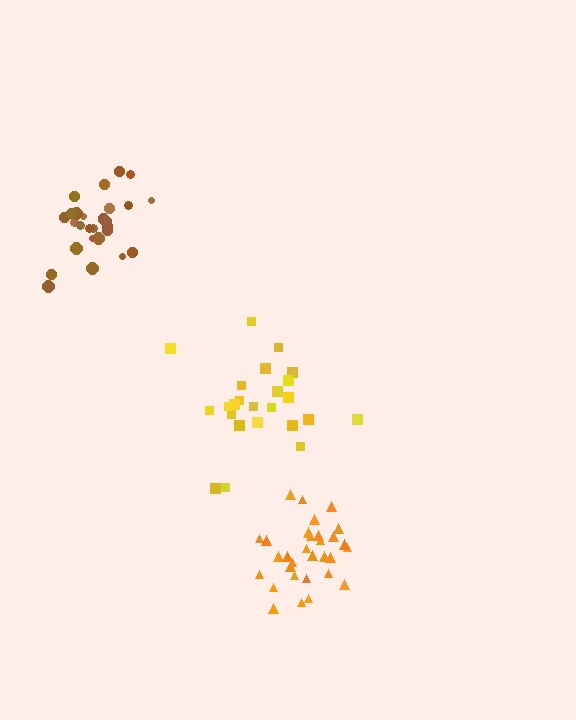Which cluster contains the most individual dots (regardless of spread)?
Orange (31).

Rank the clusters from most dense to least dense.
orange, brown, yellow.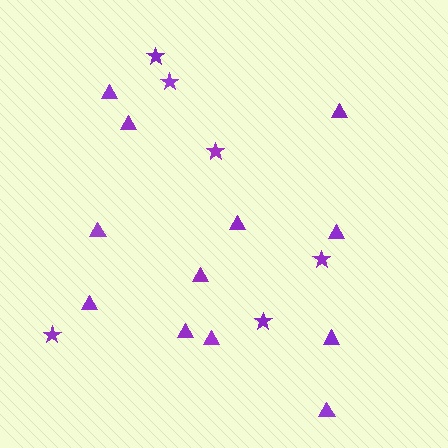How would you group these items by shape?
There are 2 groups: one group of triangles (12) and one group of stars (6).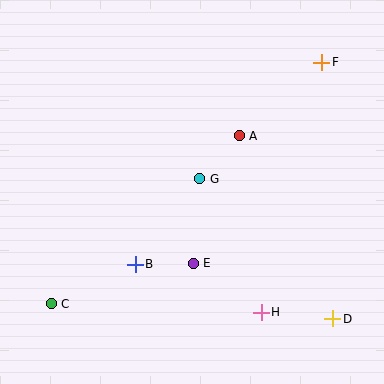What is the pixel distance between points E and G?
The distance between E and G is 85 pixels.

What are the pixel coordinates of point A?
Point A is at (239, 136).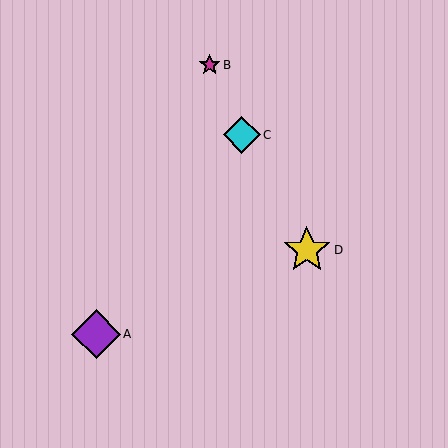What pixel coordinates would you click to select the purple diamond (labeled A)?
Click at (96, 334) to select the purple diamond A.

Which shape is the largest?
The purple diamond (labeled A) is the largest.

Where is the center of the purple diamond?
The center of the purple diamond is at (96, 334).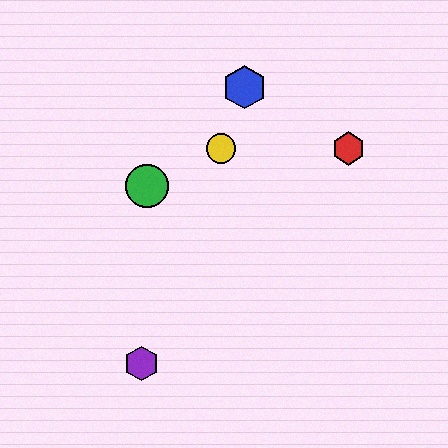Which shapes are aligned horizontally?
The red hexagon, the yellow circle are aligned horizontally.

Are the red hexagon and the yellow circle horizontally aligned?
Yes, both are at y≈149.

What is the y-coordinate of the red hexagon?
The red hexagon is at y≈149.